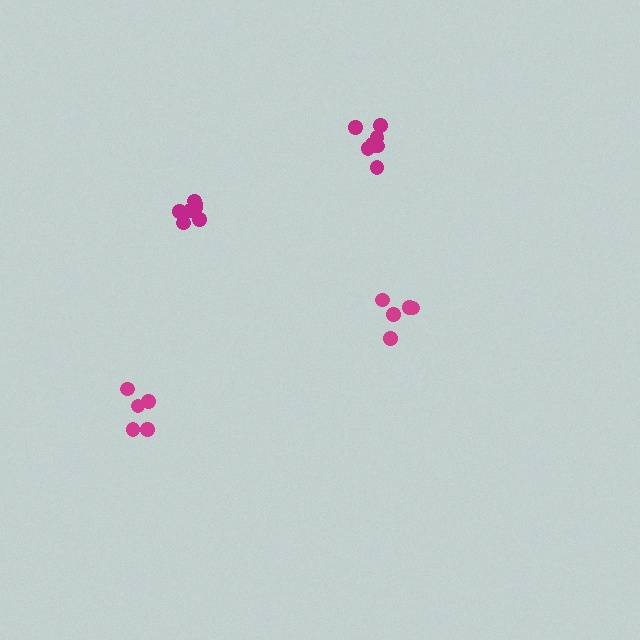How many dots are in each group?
Group 1: 5 dots, Group 2: 5 dots, Group 3: 7 dots, Group 4: 8 dots (25 total).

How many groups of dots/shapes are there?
There are 4 groups.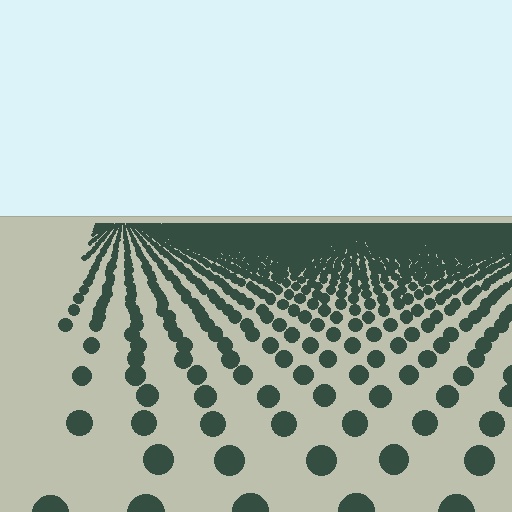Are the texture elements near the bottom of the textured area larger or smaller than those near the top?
Larger. Near the bottom, elements are closer to the viewer and appear at a bigger on-screen size.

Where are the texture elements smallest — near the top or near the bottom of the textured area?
Near the top.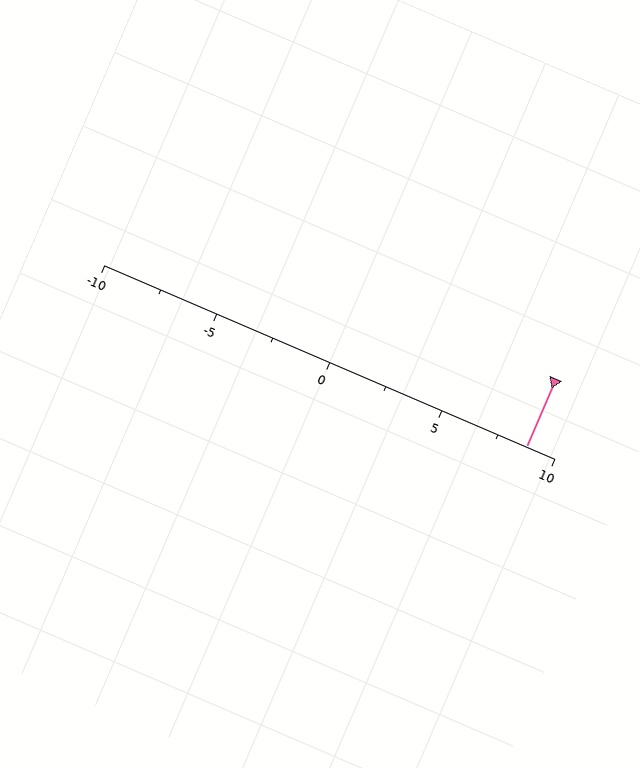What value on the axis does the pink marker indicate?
The marker indicates approximately 8.8.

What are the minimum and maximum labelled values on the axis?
The axis runs from -10 to 10.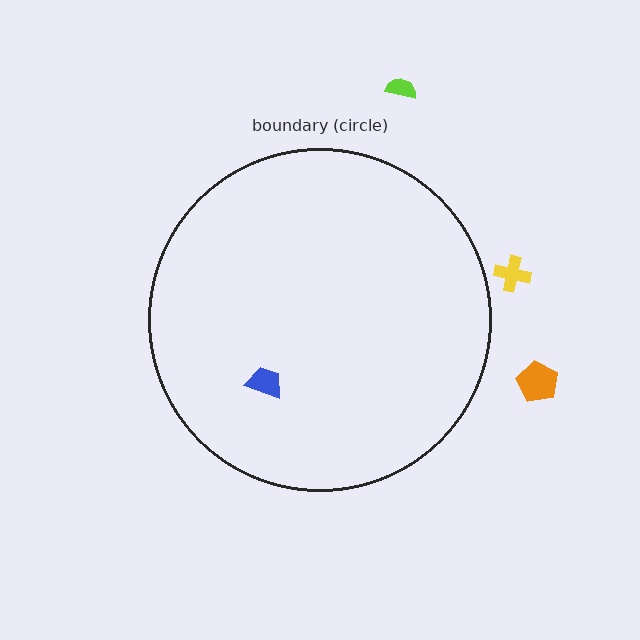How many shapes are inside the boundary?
1 inside, 3 outside.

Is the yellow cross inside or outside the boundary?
Outside.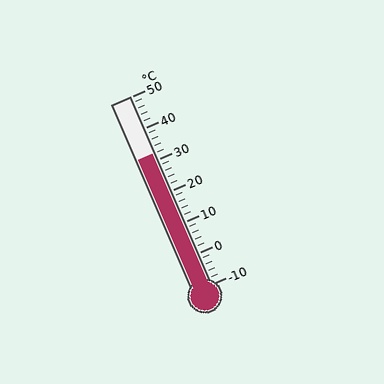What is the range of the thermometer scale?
The thermometer scale ranges from -10°C to 50°C.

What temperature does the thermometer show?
The thermometer shows approximately 32°C.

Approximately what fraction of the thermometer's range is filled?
The thermometer is filled to approximately 70% of its range.